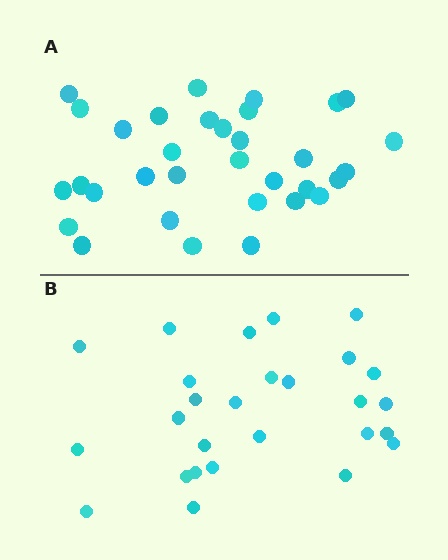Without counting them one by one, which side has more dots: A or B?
Region A (the top region) has more dots.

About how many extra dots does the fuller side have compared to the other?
Region A has about 6 more dots than region B.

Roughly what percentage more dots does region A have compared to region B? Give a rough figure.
About 20% more.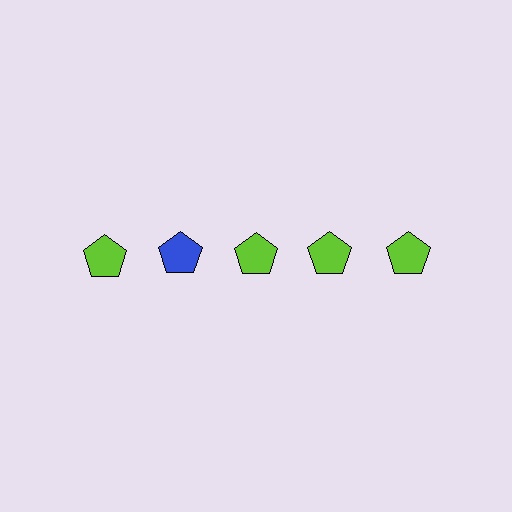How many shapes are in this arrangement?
There are 5 shapes arranged in a grid pattern.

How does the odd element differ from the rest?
It has a different color: blue instead of lime.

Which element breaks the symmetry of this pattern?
The blue pentagon in the top row, second from left column breaks the symmetry. All other shapes are lime pentagons.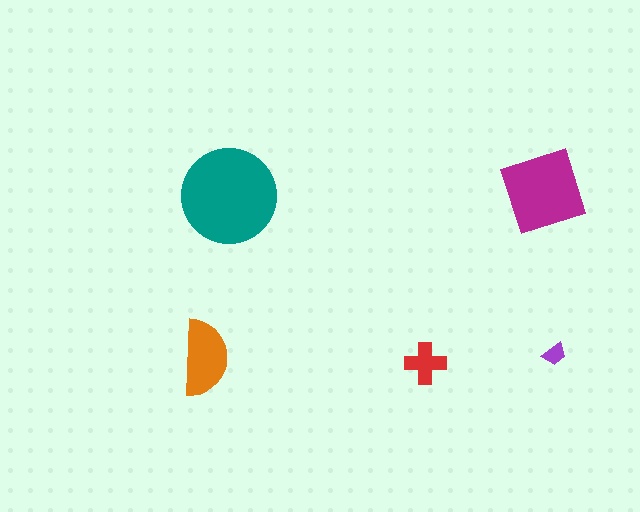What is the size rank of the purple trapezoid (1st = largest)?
5th.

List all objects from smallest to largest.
The purple trapezoid, the red cross, the orange semicircle, the magenta square, the teal circle.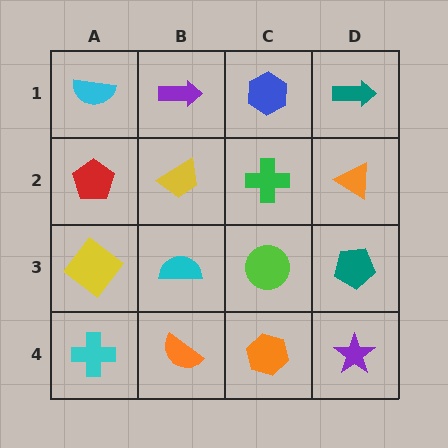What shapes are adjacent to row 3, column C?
A green cross (row 2, column C), an orange hexagon (row 4, column C), a cyan semicircle (row 3, column B), a teal pentagon (row 3, column D).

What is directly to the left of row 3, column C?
A cyan semicircle.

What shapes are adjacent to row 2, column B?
A purple arrow (row 1, column B), a cyan semicircle (row 3, column B), a red pentagon (row 2, column A), a green cross (row 2, column C).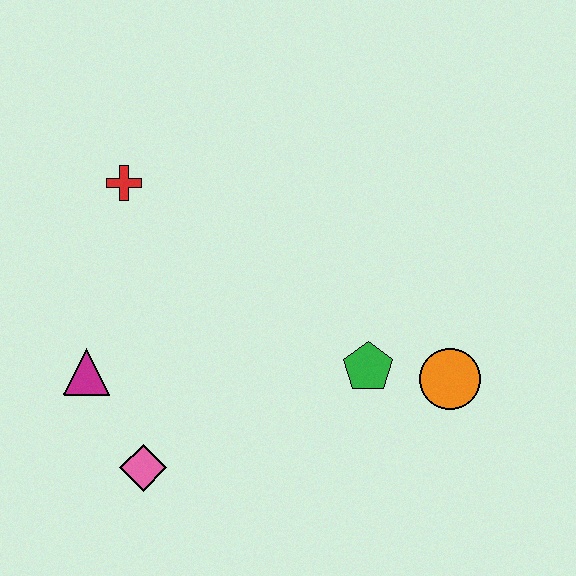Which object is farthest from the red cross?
The orange circle is farthest from the red cross.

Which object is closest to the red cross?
The magenta triangle is closest to the red cross.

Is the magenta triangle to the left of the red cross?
Yes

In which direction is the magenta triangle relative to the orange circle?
The magenta triangle is to the left of the orange circle.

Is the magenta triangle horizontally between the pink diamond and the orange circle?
No